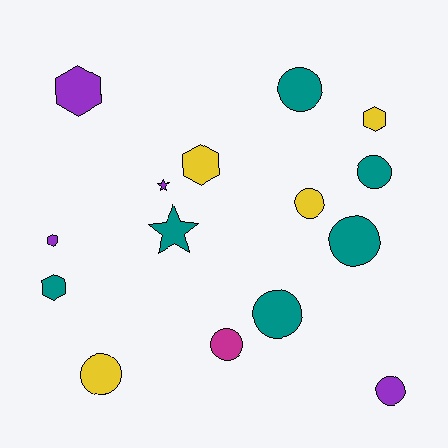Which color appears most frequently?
Teal, with 6 objects.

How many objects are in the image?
There are 15 objects.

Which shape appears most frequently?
Circle, with 8 objects.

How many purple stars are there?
There is 1 purple star.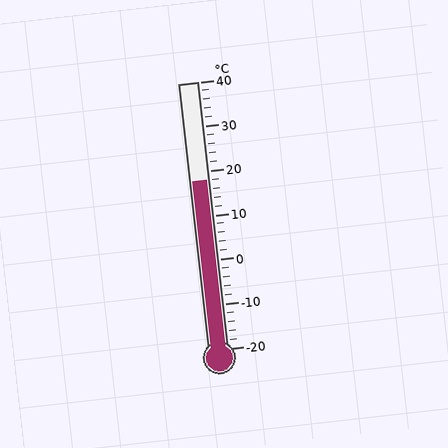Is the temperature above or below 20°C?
The temperature is below 20°C.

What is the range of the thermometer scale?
The thermometer scale ranges from -20°C to 40°C.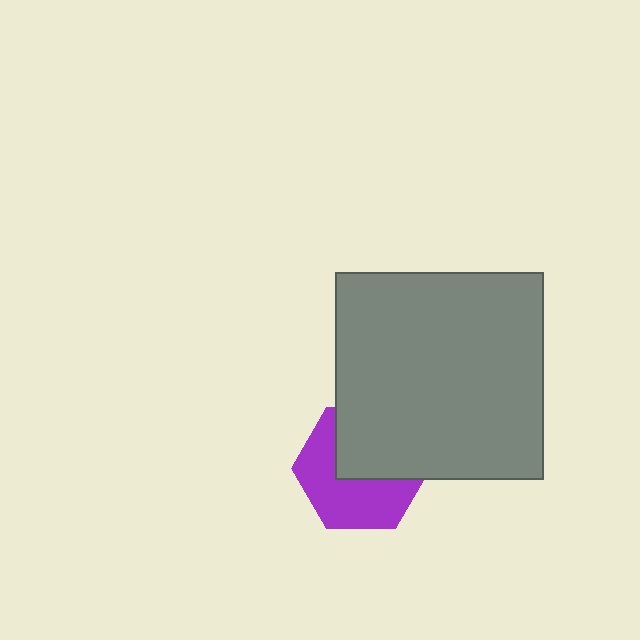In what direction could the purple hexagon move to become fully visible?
The purple hexagon could move down. That would shift it out from behind the gray square entirely.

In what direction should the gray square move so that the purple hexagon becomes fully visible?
The gray square should move up. That is the shortest direction to clear the overlap and leave the purple hexagon fully visible.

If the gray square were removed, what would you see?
You would see the complete purple hexagon.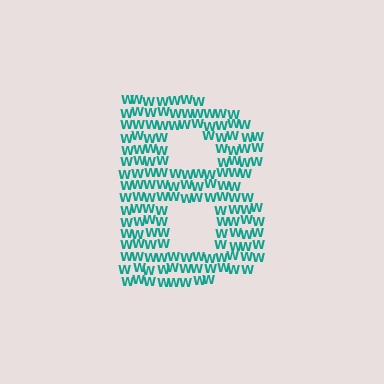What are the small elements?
The small elements are letter W's.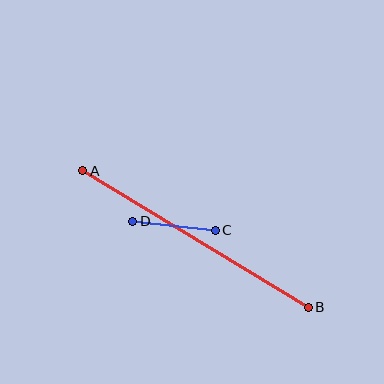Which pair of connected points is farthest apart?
Points A and B are farthest apart.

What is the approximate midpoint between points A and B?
The midpoint is at approximately (195, 239) pixels.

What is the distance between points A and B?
The distance is approximately 264 pixels.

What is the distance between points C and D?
The distance is approximately 83 pixels.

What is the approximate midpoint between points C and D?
The midpoint is at approximately (174, 226) pixels.